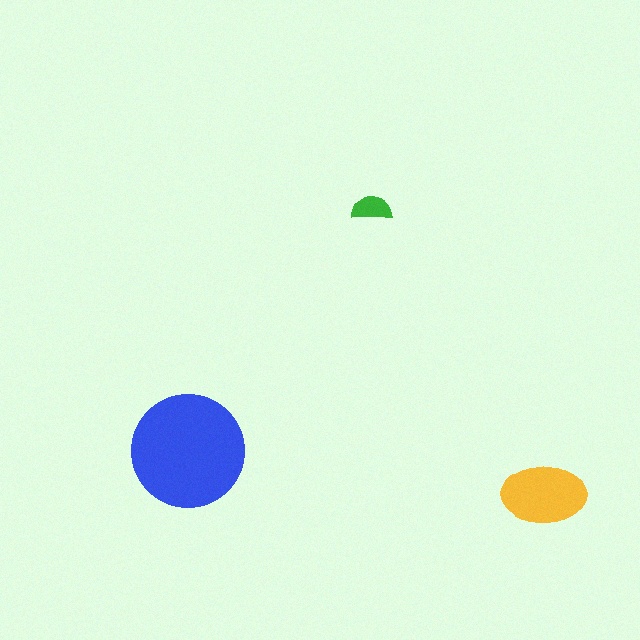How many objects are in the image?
There are 3 objects in the image.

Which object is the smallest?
The green semicircle.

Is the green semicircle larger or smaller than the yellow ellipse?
Smaller.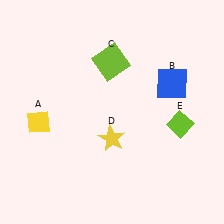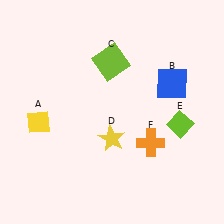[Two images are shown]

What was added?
An orange cross (F) was added in Image 2.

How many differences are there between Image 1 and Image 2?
There is 1 difference between the two images.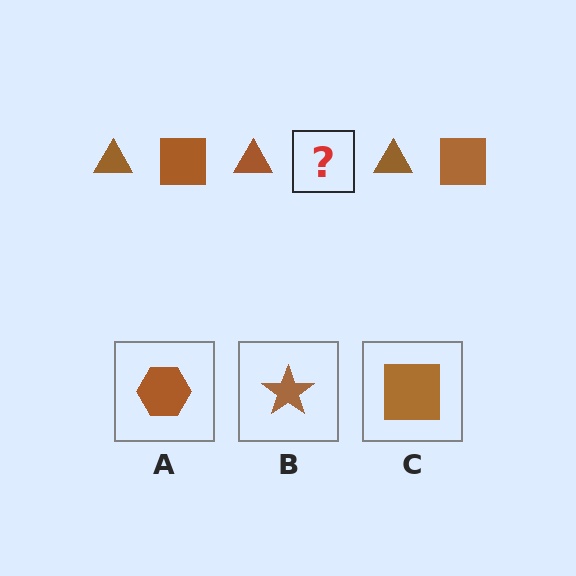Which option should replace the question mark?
Option C.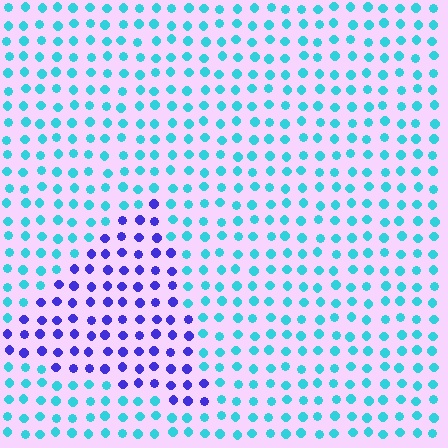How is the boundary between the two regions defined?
The boundary is defined purely by a slight shift in hue (about 63 degrees). Spacing, size, and orientation are identical on both sides.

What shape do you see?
I see a triangle.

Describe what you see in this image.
The image is filled with small cyan elements in a uniform arrangement. A triangle-shaped region is visible where the elements are tinted to a slightly different hue, forming a subtle color boundary.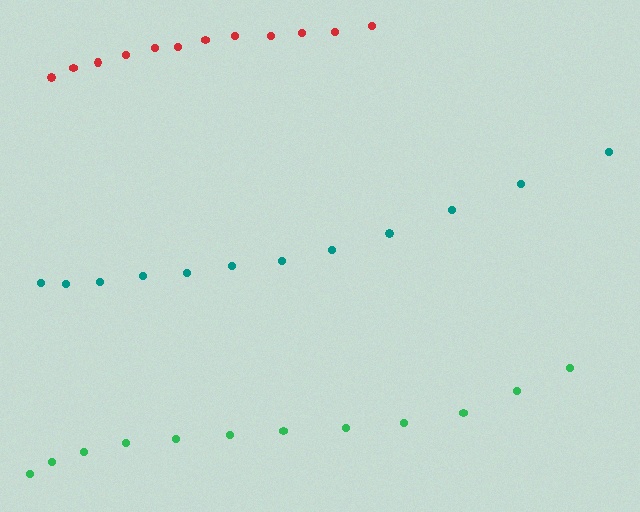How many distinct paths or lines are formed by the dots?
There are 3 distinct paths.